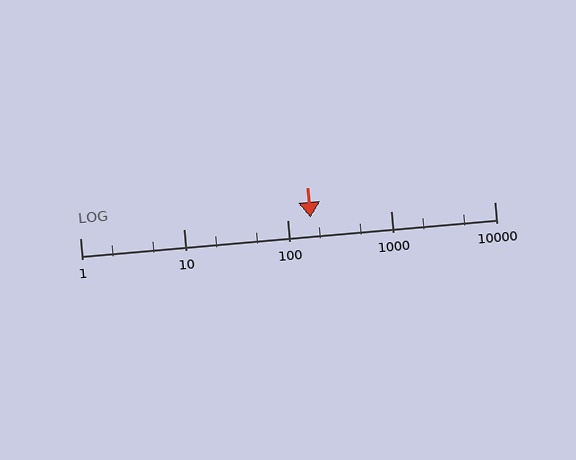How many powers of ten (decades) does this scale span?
The scale spans 4 decades, from 1 to 10000.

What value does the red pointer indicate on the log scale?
The pointer indicates approximately 170.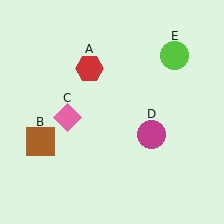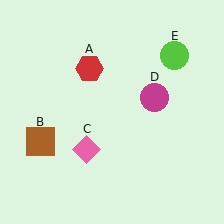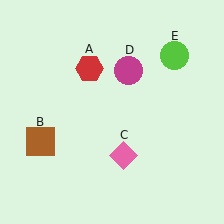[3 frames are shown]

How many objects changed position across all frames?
2 objects changed position: pink diamond (object C), magenta circle (object D).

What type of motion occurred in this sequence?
The pink diamond (object C), magenta circle (object D) rotated counterclockwise around the center of the scene.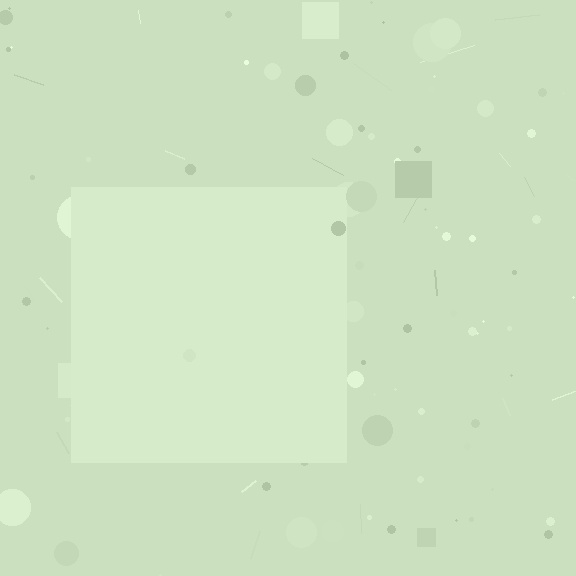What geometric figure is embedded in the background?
A square is embedded in the background.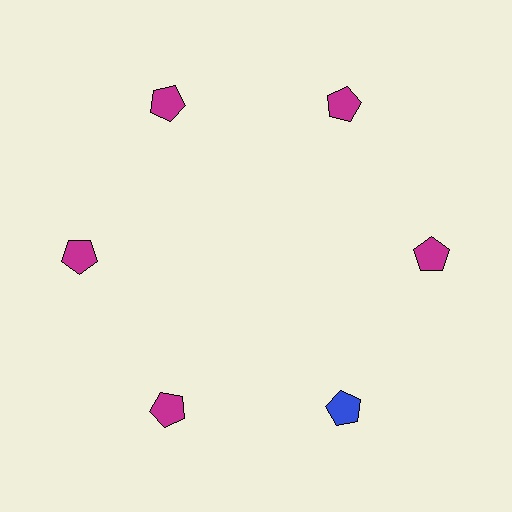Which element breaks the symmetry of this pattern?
The blue pentagon at roughly the 5 o'clock position breaks the symmetry. All other shapes are magenta pentagons.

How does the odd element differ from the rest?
It has a different color: blue instead of magenta.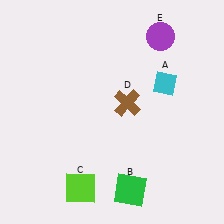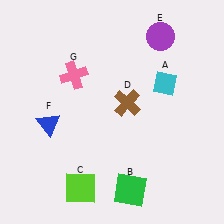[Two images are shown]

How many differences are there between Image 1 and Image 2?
There are 2 differences between the two images.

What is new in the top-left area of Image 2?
A pink cross (G) was added in the top-left area of Image 2.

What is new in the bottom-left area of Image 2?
A blue triangle (F) was added in the bottom-left area of Image 2.